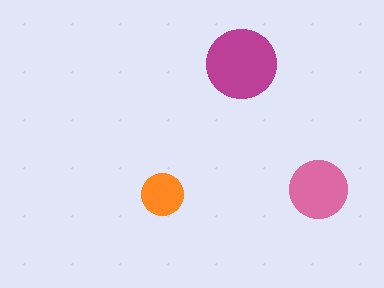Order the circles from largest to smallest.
the magenta one, the pink one, the orange one.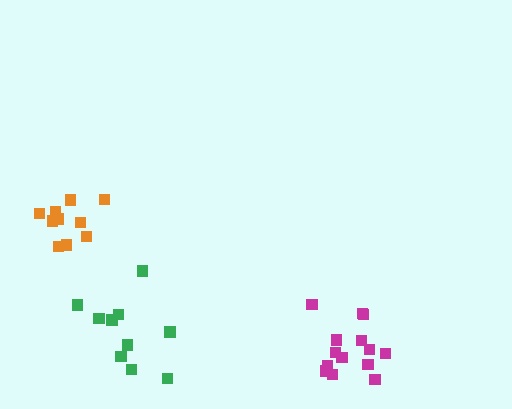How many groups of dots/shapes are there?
There are 3 groups.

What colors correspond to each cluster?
The clusters are colored: magenta, green, orange.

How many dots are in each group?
Group 1: 14 dots, Group 2: 10 dots, Group 3: 10 dots (34 total).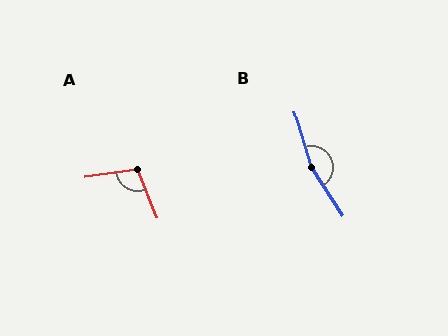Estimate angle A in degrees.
Approximately 104 degrees.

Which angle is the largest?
B, at approximately 163 degrees.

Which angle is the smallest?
A, at approximately 104 degrees.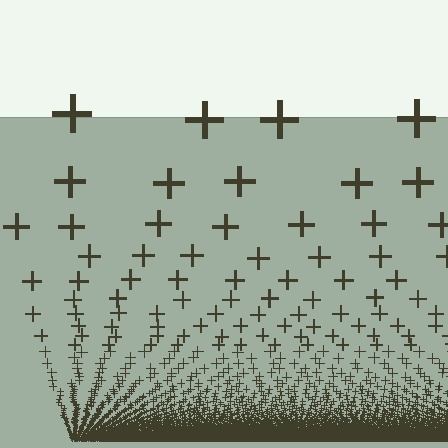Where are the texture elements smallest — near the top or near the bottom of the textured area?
Near the bottom.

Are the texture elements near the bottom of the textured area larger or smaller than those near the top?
Smaller. The gradient is inverted — elements near the bottom are smaller and denser.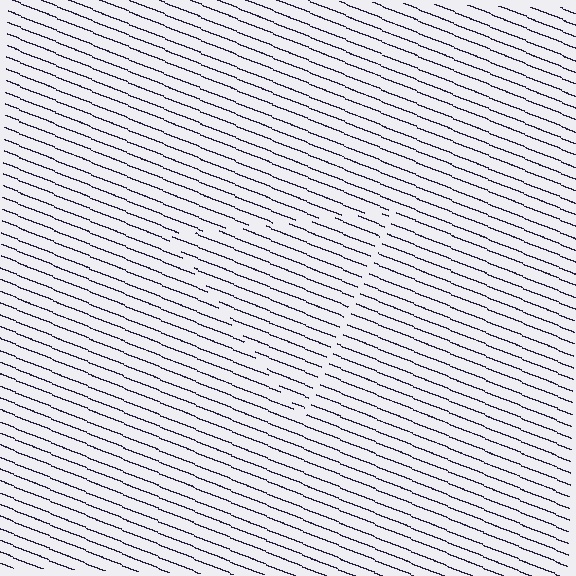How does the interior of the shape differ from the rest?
The interior of the shape contains the same grating, shifted by half a period — the contour is defined by the phase discontinuity where line-ends from the inner and outer gratings abut.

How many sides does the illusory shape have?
3 sides — the line-ends trace a triangle.